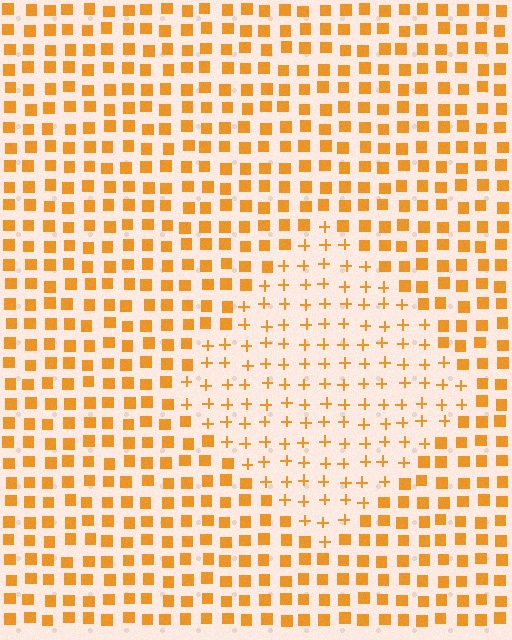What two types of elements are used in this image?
The image uses plus signs inside the diamond region and squares outside it.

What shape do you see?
I see a diamond.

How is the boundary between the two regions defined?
The boundary is defined by a change in element shape: plus signs inside vs. squares outside. All elements share the same color and spacing.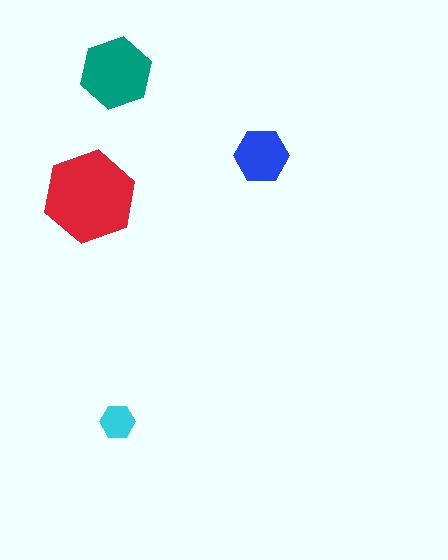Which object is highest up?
The teal hexagon is topmost.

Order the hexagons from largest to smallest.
the red one, the teal one, the blue one, the cyan one.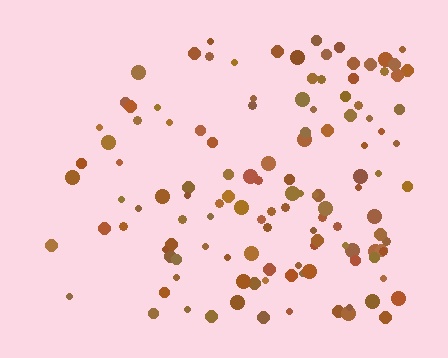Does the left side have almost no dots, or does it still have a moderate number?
Still a moderate number, just noticeably fewer than the right.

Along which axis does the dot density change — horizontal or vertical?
Horizontal.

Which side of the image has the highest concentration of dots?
The right.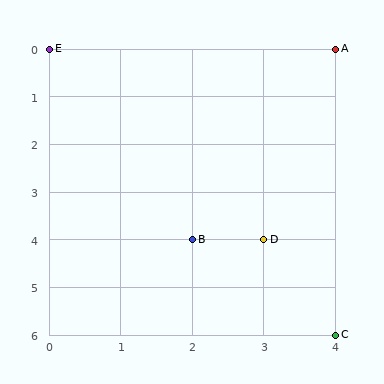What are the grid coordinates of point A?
Point A is at grid coordinates (4, 0).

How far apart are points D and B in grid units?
Points D and B are 1 column apart.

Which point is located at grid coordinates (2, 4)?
Point B is at (2, 4).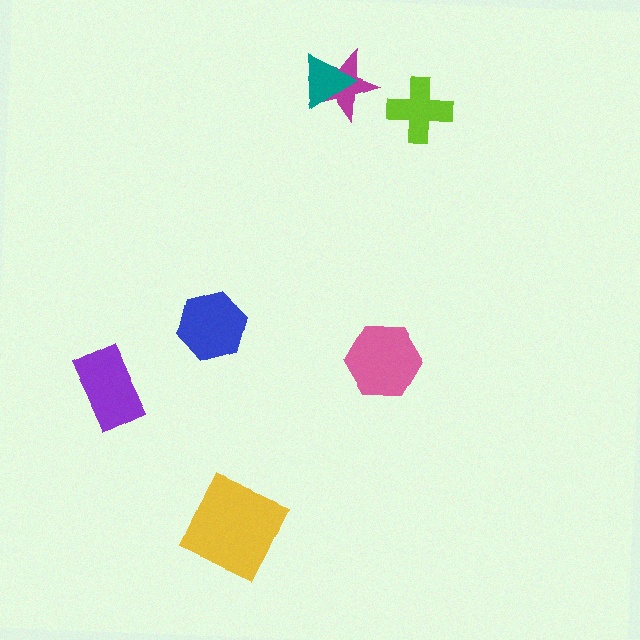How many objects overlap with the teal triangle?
1 object overlaps with the teal triangle.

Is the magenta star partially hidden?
Yes, it is partially covered by another shape.